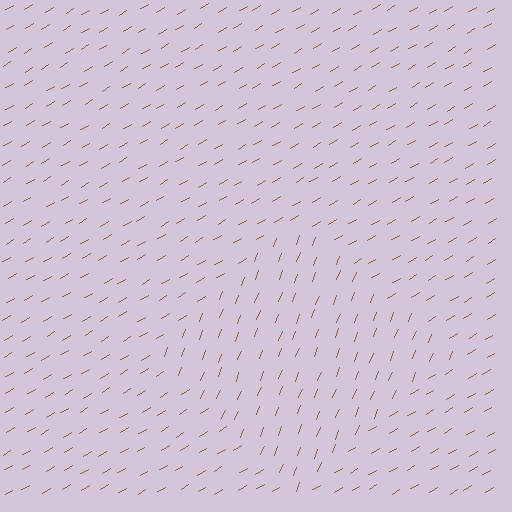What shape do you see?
I see a diamond.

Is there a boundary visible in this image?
Yes, there is a texture boundary formed by a change in line orientation.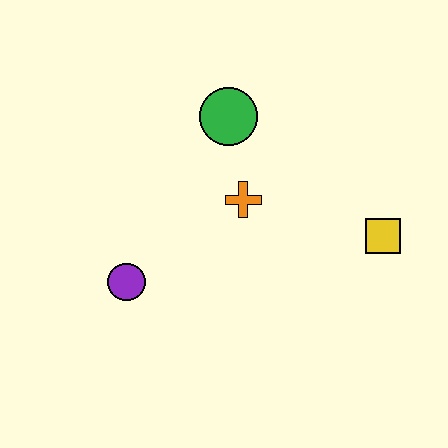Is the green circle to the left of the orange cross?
Yes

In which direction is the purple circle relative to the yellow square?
The purple circle is to the left of the yellow square.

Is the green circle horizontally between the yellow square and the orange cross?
No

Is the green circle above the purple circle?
Yes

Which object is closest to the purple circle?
The orange cross is closest to the purple circle.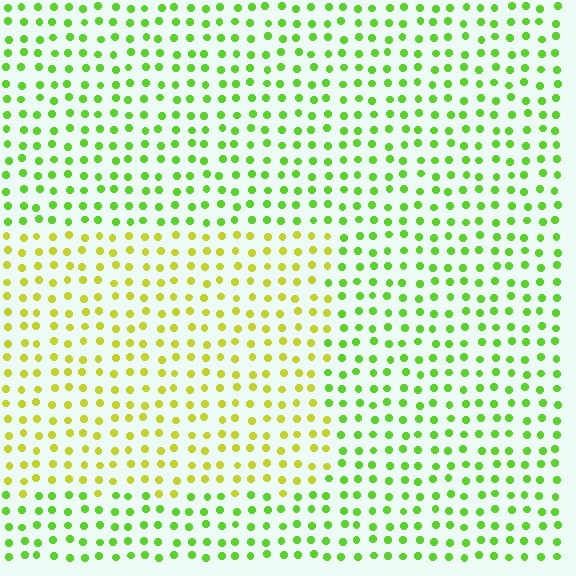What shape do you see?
I see a rectangle.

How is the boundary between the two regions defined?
The boundary is defined purely by a slight shift in hue (about 37 degrees). Spacing, size, and orientation are identical on both sides.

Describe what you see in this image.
The image is filled with small lime elements in a uniform arrangement. A rectangle-shaped region is visible where the elements are tinted to a slightly different hue, forming a subtle color boundary.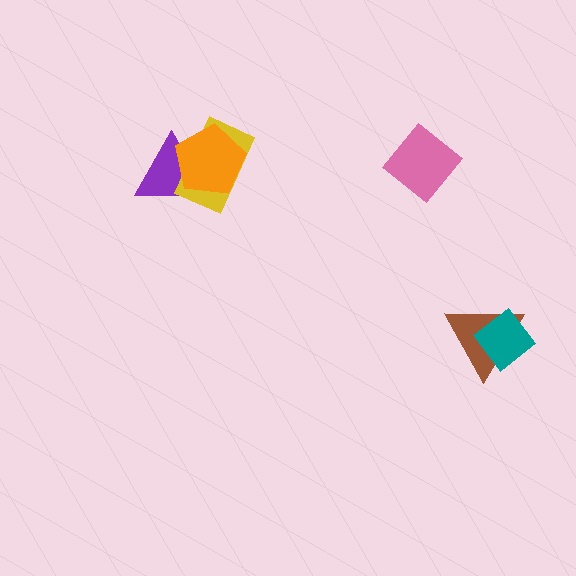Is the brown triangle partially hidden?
Yes, it is partially covered by another shape.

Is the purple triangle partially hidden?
Yes, it is partially covered by another shape.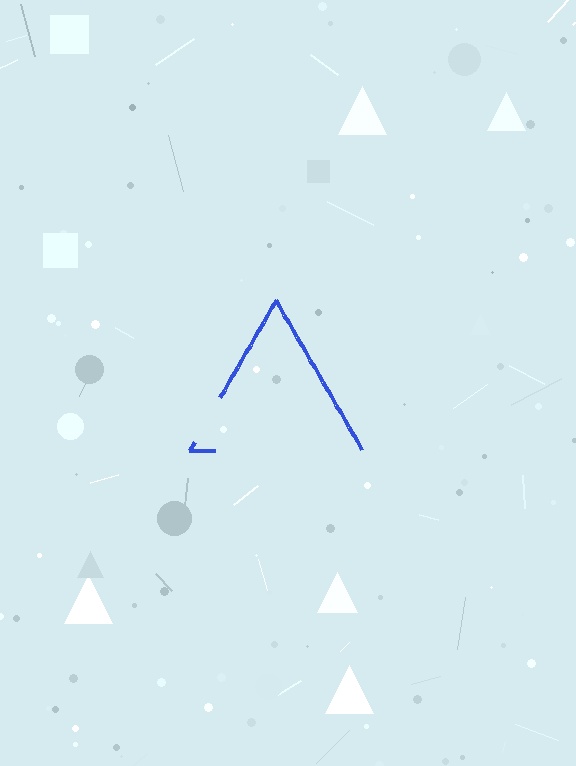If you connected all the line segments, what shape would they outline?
They would outline a triangle.